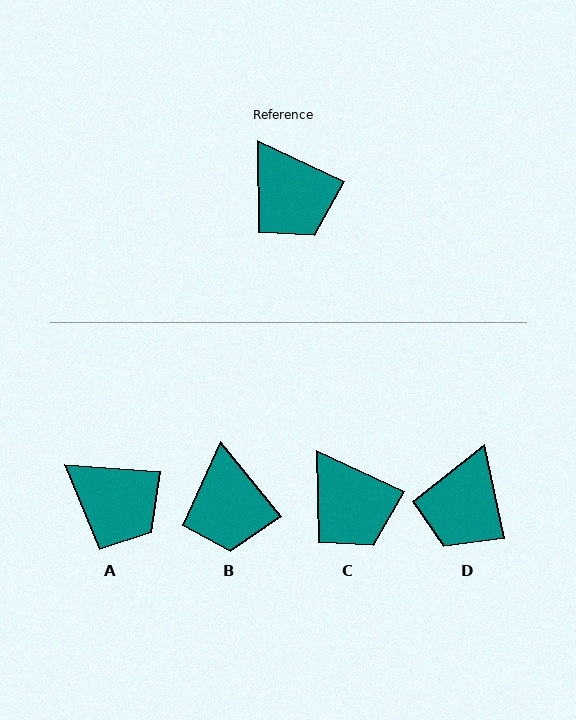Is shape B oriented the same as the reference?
No, it is off by about 26 degrees.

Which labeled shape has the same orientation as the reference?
C.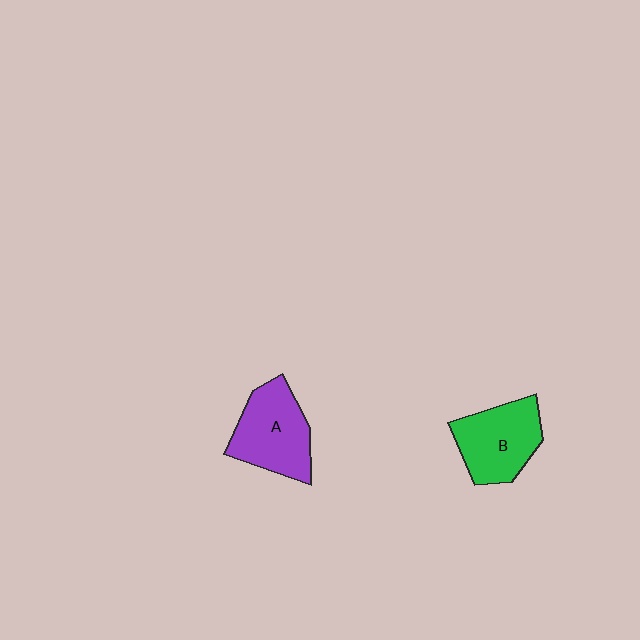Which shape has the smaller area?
Shape B (green).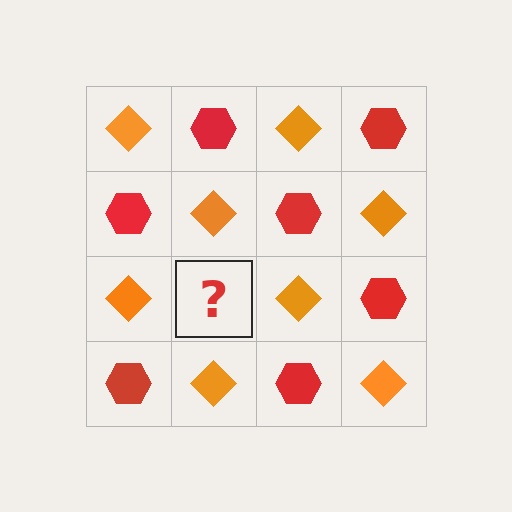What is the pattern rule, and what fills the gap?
The rule is that it alternates orange diamond and red hexagon in a checkerboard pattern. The gap should be filled with a red hexagon.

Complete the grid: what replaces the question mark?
The question mark should be replaced with a red hexagon.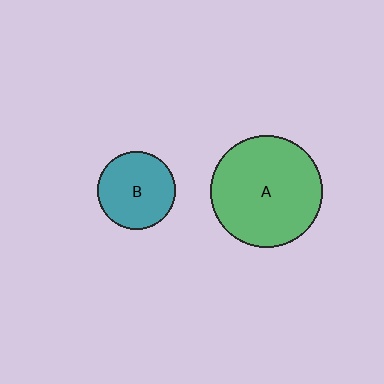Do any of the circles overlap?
No, none of the circles overlap.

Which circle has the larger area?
Circle A (green).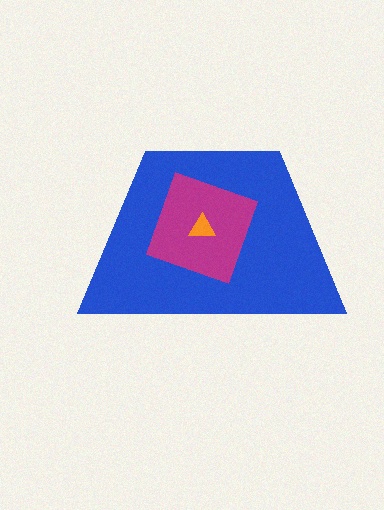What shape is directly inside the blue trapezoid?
The magenta diamond.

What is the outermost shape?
The blue trapezoid.